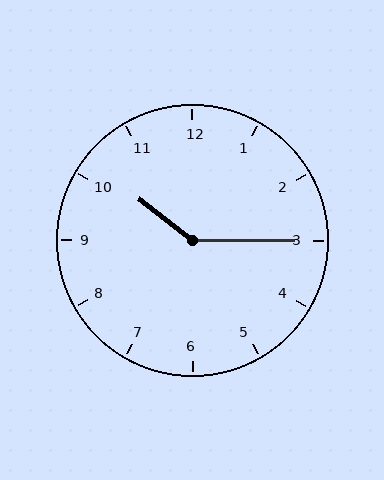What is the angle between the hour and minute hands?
Approximately 142 degrees.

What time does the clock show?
10:15.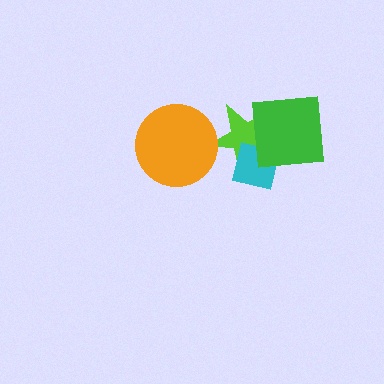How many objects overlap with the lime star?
3 objects overlap with the lime star.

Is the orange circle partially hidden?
No, no other shape covers it.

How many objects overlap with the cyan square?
2 objects overlap with the cyan square.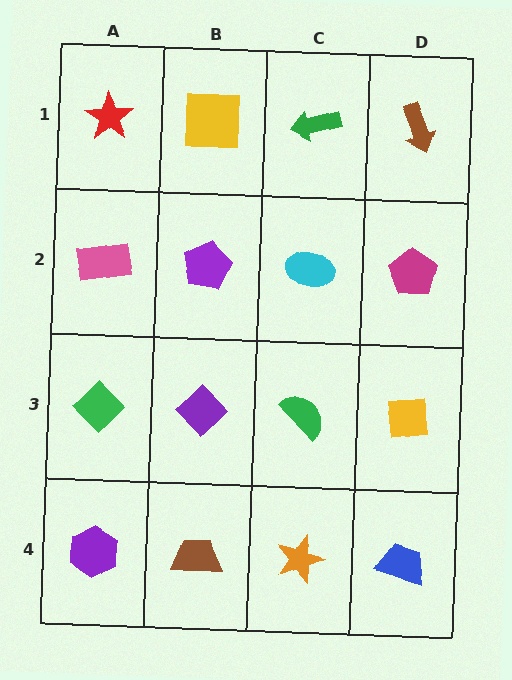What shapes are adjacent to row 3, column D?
A magenta pentagon (row 2, column D), a blue trapezoid (row 4, column D), a green semicircle (row 3, column C).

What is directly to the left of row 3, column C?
A purple diamond.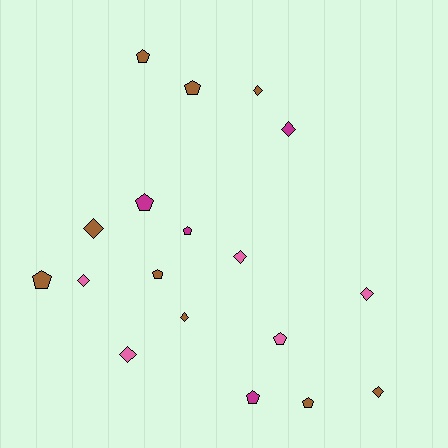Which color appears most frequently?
Brown, with 9 objects.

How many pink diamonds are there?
There are 4 pink diamonds.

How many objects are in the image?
There are 18 objects.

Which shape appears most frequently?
Diamond, with 9 objects.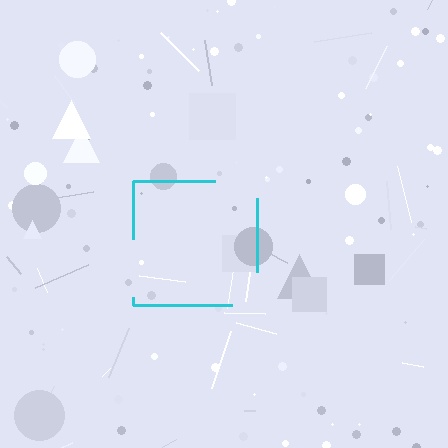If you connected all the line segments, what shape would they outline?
They would outline a square.